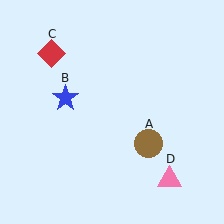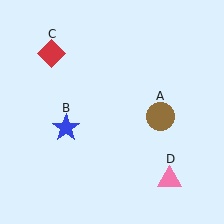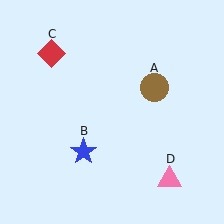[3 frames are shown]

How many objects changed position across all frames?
2 objects changed position: brown circle (object A), blue star (object B).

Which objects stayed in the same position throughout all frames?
Red diamond (object C) and pink triangle (object D) remained stationary.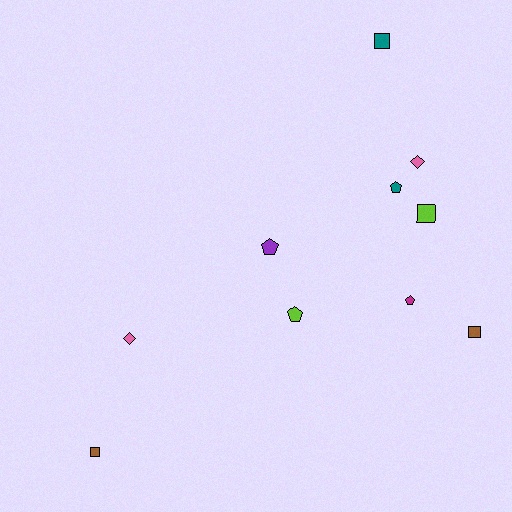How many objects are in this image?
There are 10 objects.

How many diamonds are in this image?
There are 2 diamonds.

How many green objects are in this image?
There are no green objects.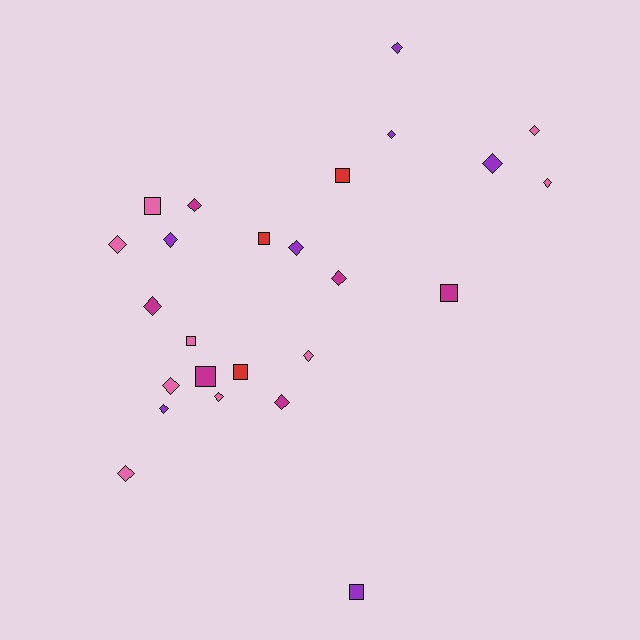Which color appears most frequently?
Pink, with 9 objects.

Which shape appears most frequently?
Diamond, with 17 objects.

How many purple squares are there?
There is 1 purple square.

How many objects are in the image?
There are 25 objects.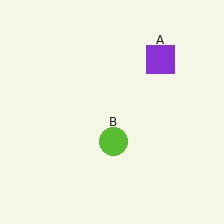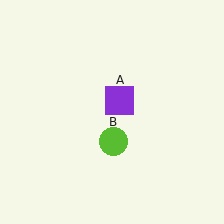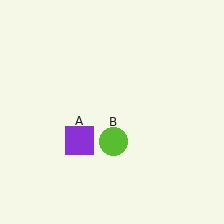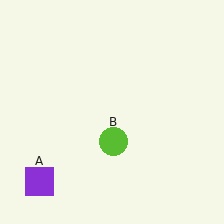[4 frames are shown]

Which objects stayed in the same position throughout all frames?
Lime circle (object B) remained stationary.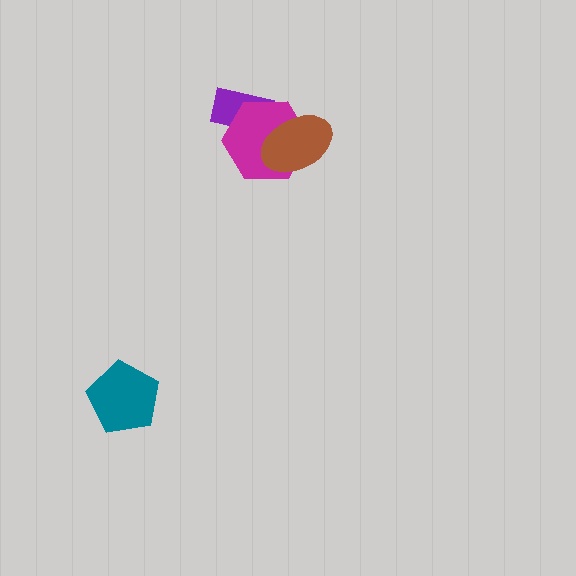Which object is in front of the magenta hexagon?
The brown ellipse is in front of the magenta hexagon.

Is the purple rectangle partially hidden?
Yes, it is partially covered by another shape.